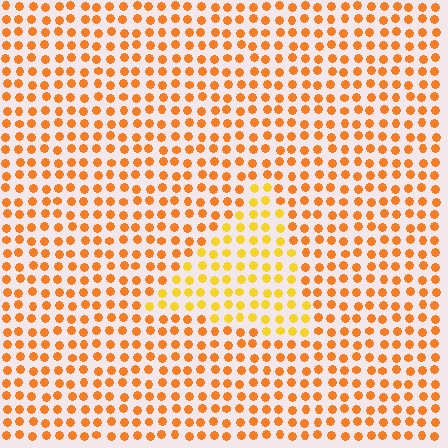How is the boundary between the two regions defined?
The boundary is defined purely by a slight shift in hue (about 25 degrees). Spacing, size, and orientation are identical on both sides.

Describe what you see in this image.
The image is filled with small orange elements in a uniform arrangement. A triangle-shaped region is visible where the elements are tinted to a slightly different hue, forming a subtle color boundary.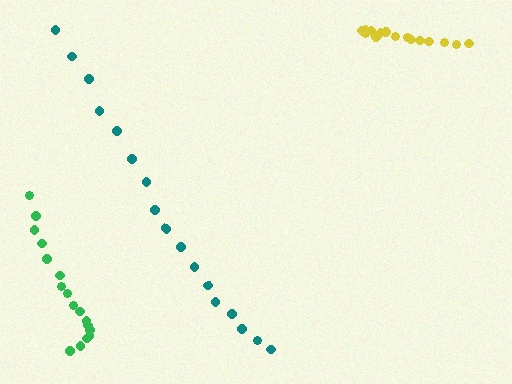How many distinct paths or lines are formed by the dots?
There are 3 distinct paths.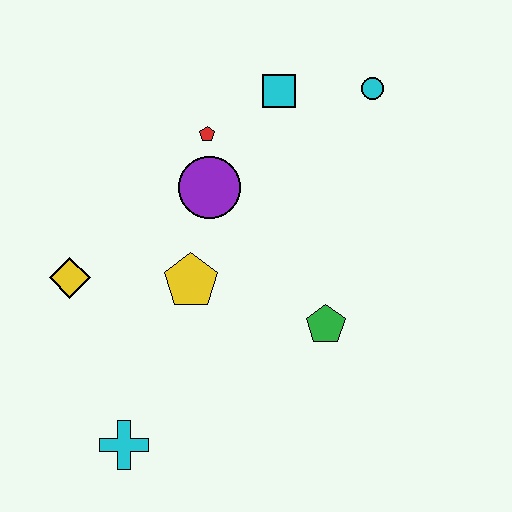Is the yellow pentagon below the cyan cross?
No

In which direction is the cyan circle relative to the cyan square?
The cyan circle is to the right of the cyan square.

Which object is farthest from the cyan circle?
The cyan cross is farthest from the cyan circle.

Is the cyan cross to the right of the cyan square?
No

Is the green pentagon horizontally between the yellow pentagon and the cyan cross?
No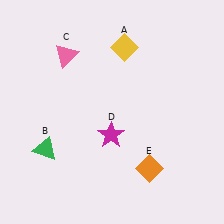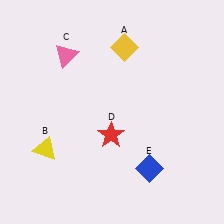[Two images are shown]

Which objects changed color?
B changed from green to yellow. D changed from magenta to red. E changed from orange to blue.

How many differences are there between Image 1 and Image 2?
There are 3 differences between the two images.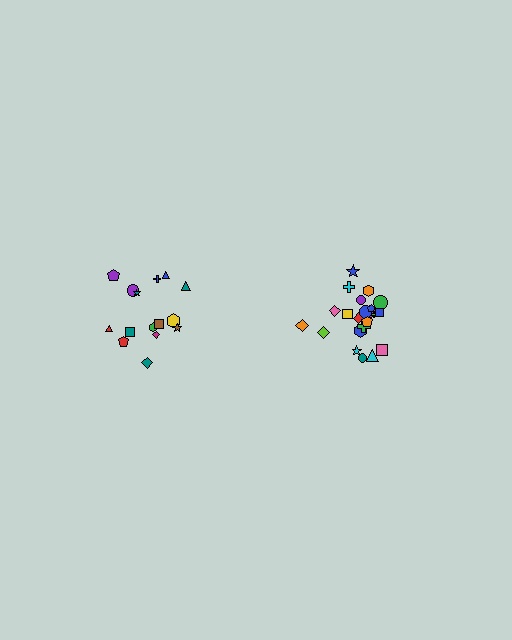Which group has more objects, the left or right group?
The right group.